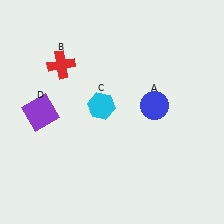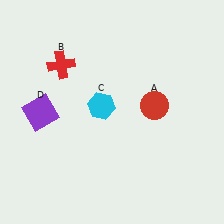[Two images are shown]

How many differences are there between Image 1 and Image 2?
There is 1 difference between the two images.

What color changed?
The circle (A) changed from blue in Image 1 to red in Image 2.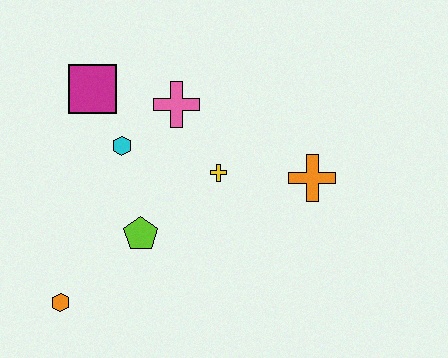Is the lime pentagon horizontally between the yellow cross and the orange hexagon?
Yes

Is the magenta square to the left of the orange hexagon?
No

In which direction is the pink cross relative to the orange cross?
The pink cross is to the left of the orange cross.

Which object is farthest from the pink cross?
The orange hexagon is farthest from the pink cross.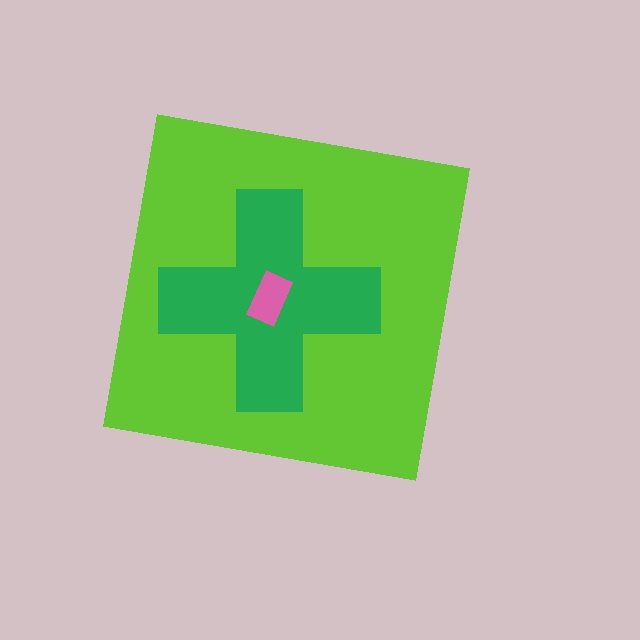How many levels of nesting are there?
3.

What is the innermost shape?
The pink rectangle.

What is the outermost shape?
The lime square.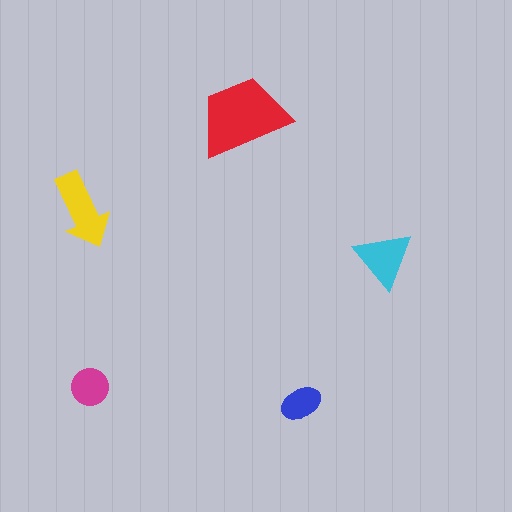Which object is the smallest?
The blue ellipse.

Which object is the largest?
The red trapezoid.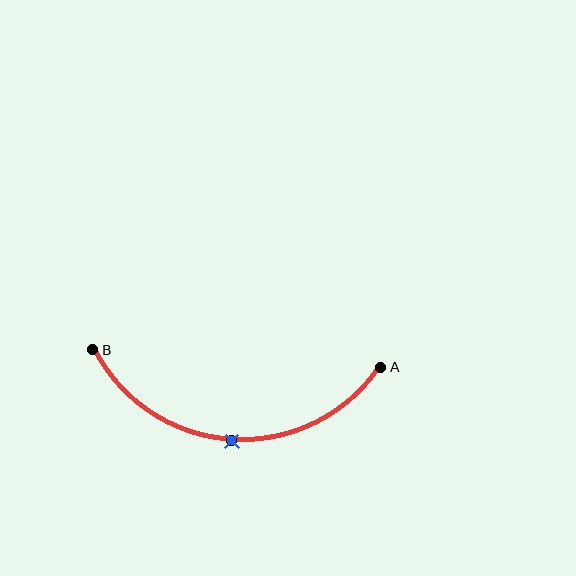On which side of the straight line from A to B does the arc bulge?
The arc bulges below the straight line connecting A and B.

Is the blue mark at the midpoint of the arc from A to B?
Yes. The blue mark lies on the arc at equal arc-length from both A and B — it is the arc midpoint.